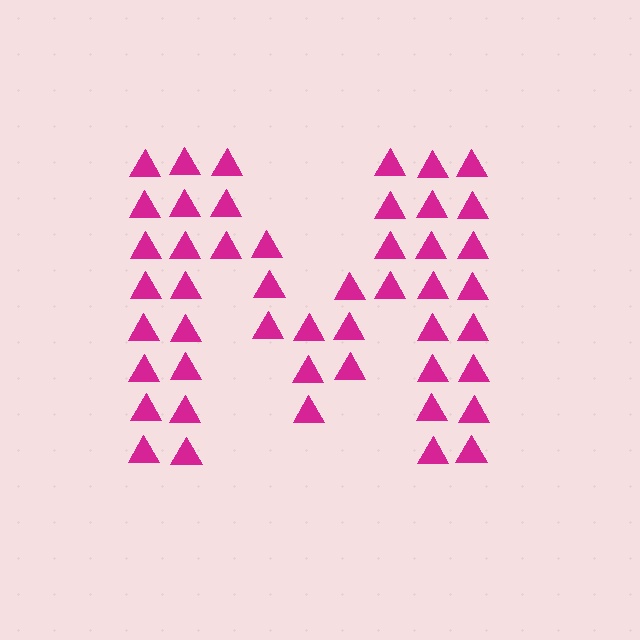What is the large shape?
The large shape is the letter M.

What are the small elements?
The small elements are triangles.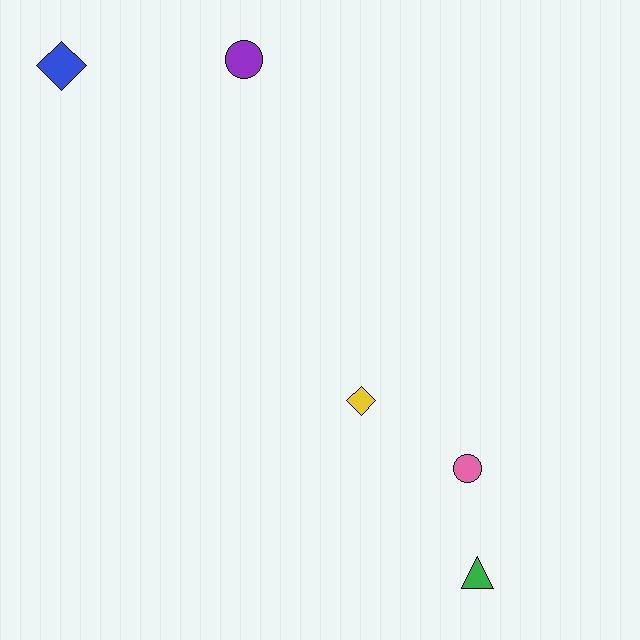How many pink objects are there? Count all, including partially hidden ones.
There is 1 pink object.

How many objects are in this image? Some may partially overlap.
There are 5 objects.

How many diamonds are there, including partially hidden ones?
There are 2 diamonds.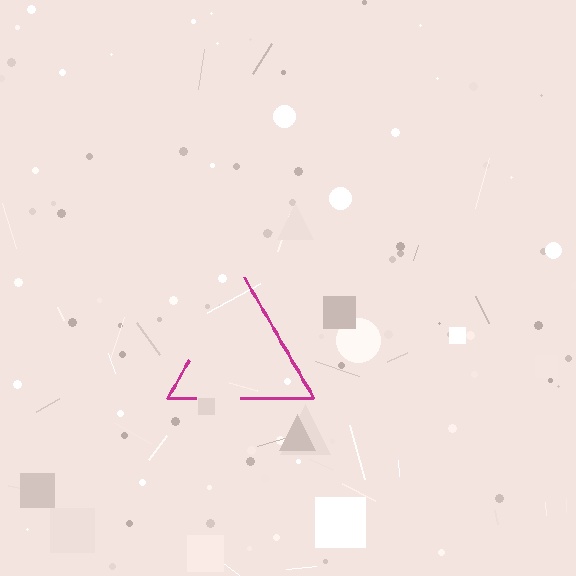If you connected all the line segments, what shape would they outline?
They would outline a triangle.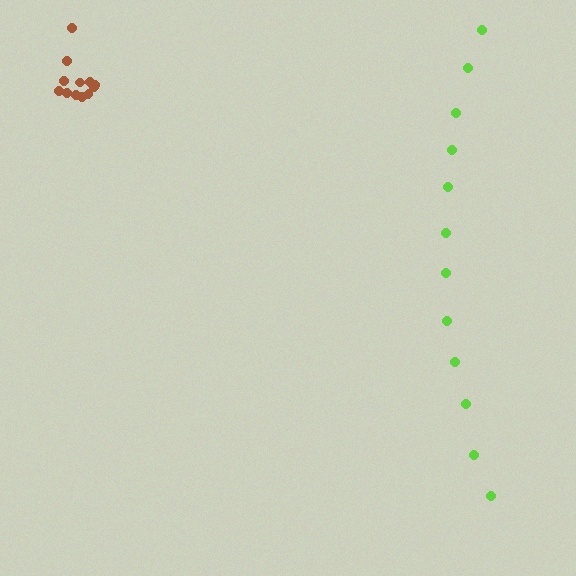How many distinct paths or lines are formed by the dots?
There are 2 distinct paths.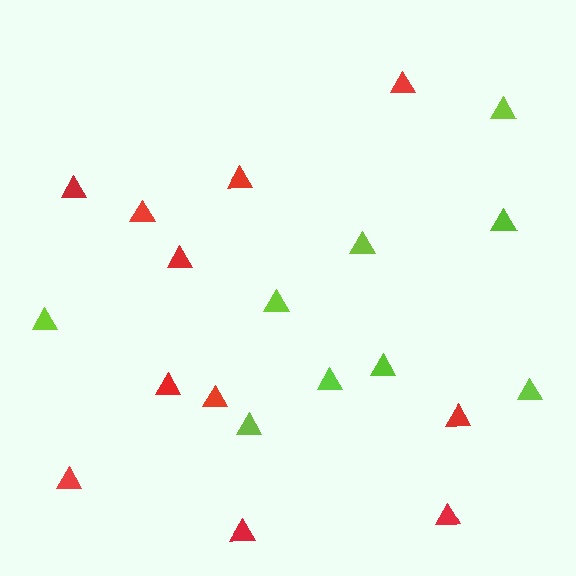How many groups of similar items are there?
There are 2 groups: one group of lime triangles (9) and one group of red triangles (11).